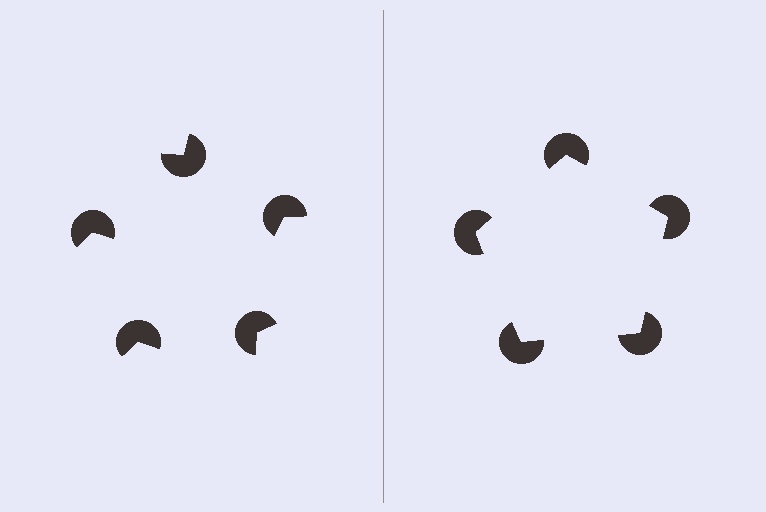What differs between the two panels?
The pac-man discs are positioned identically on both sides; only the wedge orientations differ. On the right they align to a pentagon; on the left they are misaligned.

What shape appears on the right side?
An illusory pentagon.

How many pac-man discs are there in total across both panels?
10 — 5 on each side.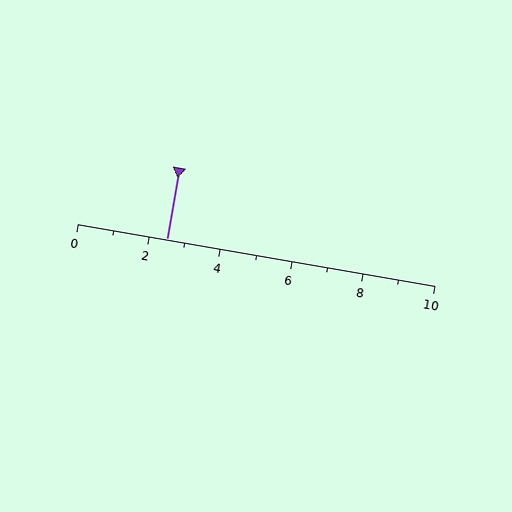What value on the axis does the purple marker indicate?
The marker indicates approximately 2.5.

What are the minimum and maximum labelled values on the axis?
The axis runs from 0 to 10.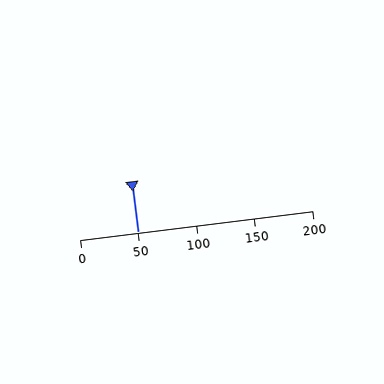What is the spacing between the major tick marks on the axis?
The major ticks are spaced 50 apart.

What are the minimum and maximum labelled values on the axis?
The axis runs from 0 to 200.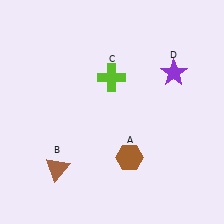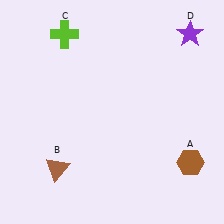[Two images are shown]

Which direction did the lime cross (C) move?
The lime cross (C) moved left.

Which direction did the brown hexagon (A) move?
The brown hexagon (A) moved right.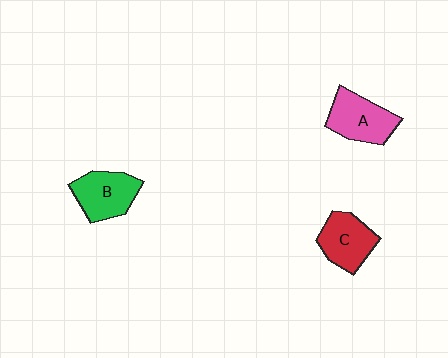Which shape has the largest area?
Shape A (pink).